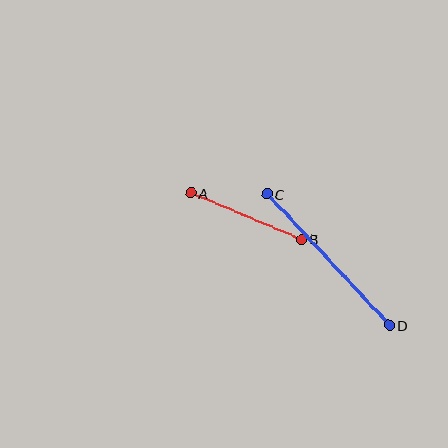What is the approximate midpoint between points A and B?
The midpoint is at approximately (246, 216) pixels.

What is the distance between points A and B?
The distance is approximately 120 pixels.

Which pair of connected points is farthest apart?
Points C and D are farthest apart.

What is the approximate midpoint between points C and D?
The midpoint is at approximately (328, 259) pixels.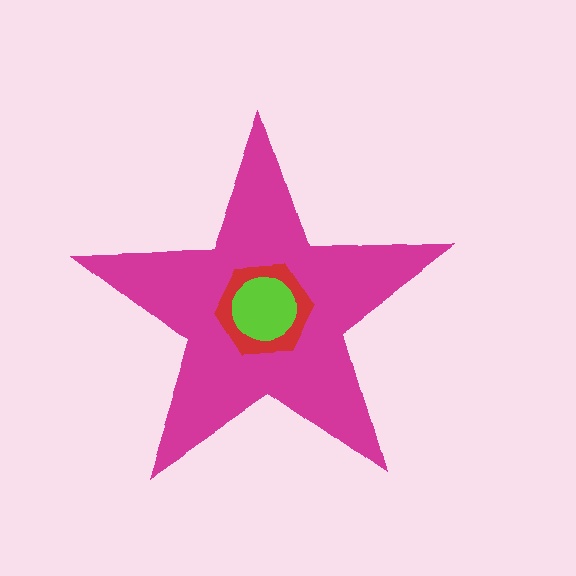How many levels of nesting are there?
3.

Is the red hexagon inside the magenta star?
Yes.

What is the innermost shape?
The lime circle.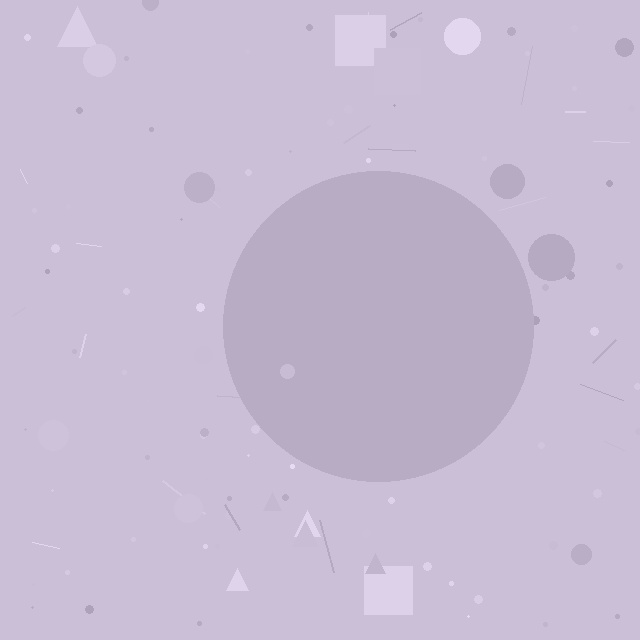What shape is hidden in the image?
A circle is hidden in the image.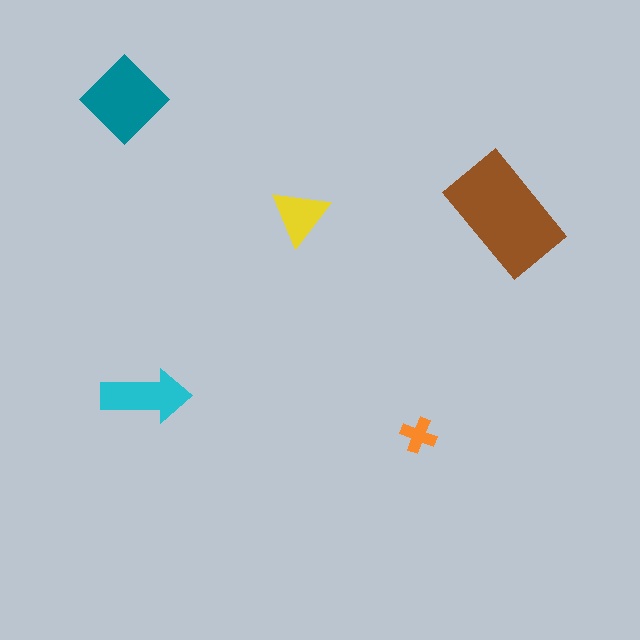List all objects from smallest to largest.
The orange cross, the yellow triangle, the cyan arrow, the teal diamond, the brown rectangle.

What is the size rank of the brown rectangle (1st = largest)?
1st.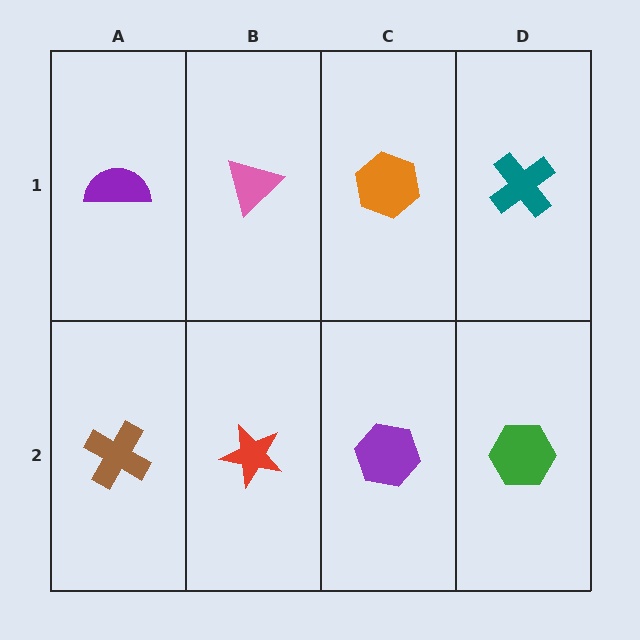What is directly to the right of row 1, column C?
A teal cross.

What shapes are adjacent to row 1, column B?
A red star (row 2, column B), a purple semicircle (row 1, column A), an orange hexagon (row 1, column C).